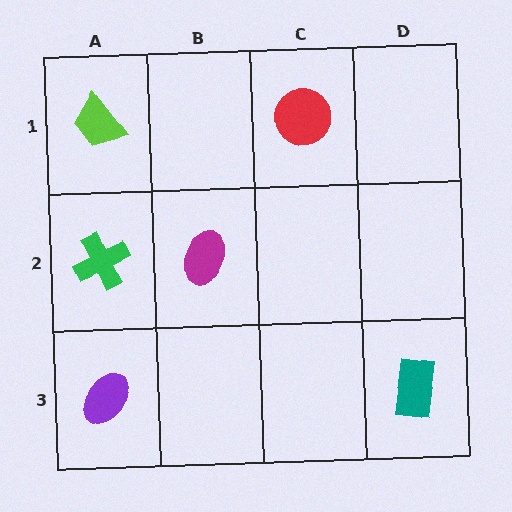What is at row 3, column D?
A teal rectangle.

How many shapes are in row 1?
2 shapes.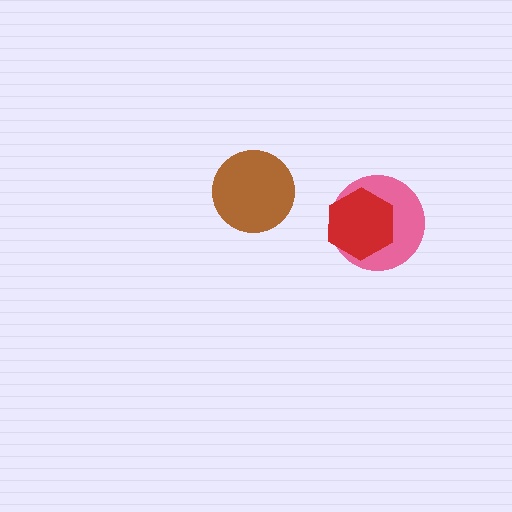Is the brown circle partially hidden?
No, no other shape covers it.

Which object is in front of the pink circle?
The red hexagon is in front of the pink circle.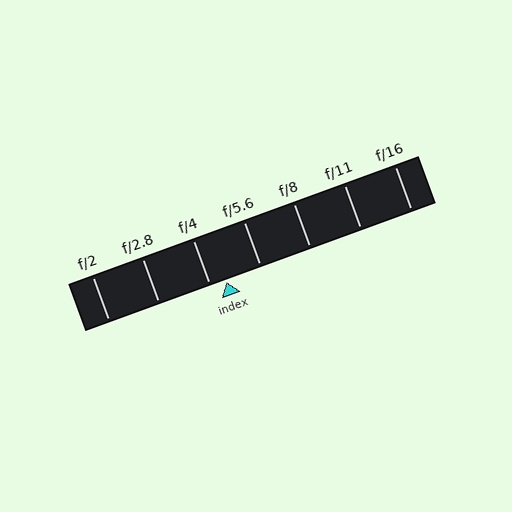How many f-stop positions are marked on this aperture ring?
There are 7 f-stop positions marked.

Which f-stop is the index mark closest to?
The index mark is closest to f/4.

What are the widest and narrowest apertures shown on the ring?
The widest aperture shown is f/2 and the narrowest is f/16.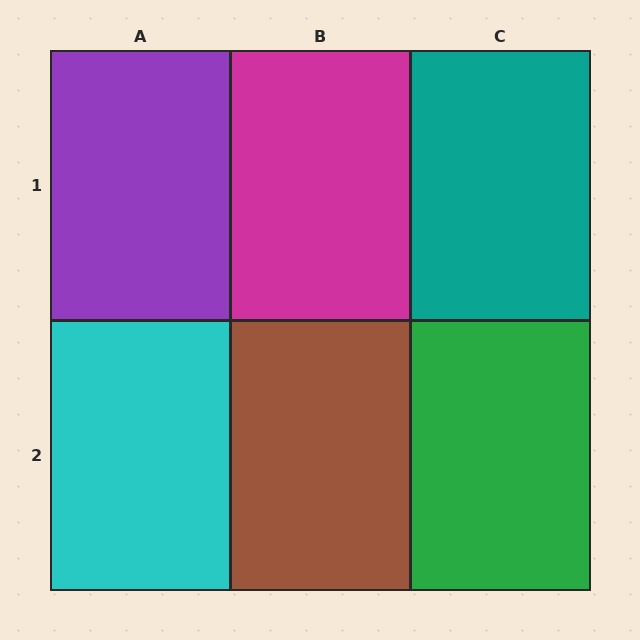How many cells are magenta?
1 cell is magenta.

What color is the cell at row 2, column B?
Brown.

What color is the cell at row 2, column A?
Cyan.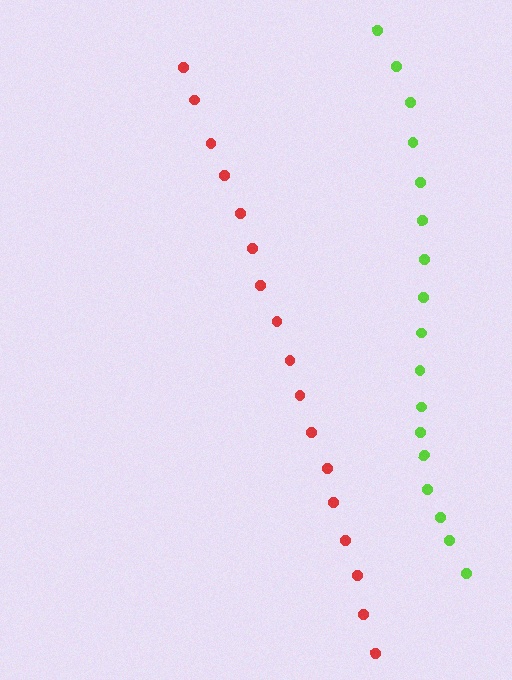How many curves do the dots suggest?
There are 2 distinct paths.